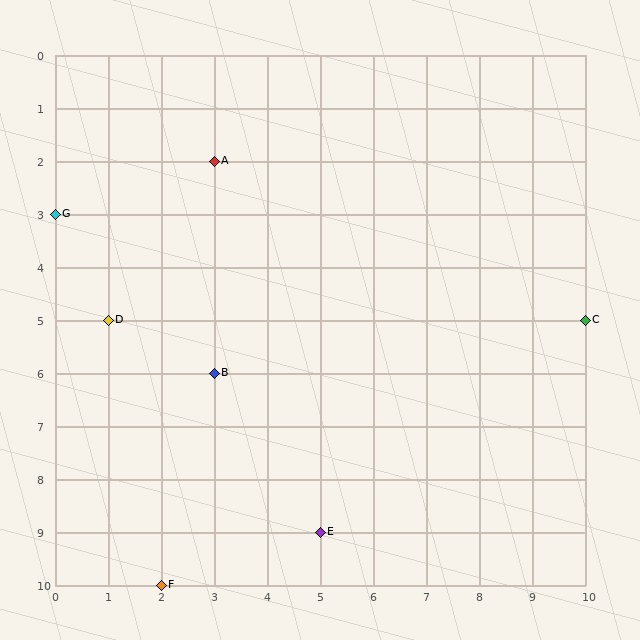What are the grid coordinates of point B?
Point B is at grid coordinates (3, 6).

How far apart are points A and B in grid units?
Points A and B are 4 rows apart.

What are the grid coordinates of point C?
Point C is at grid coordinates (10, 5).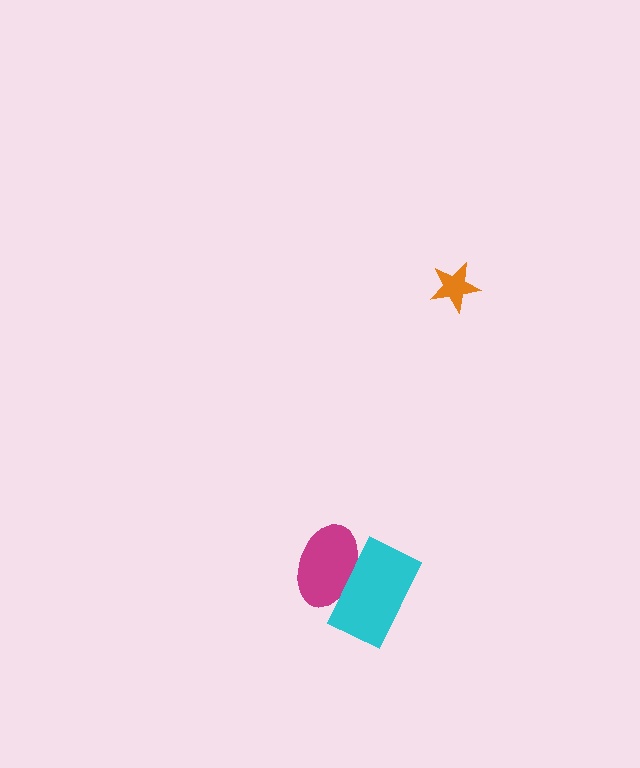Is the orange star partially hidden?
No, no other shape covers it.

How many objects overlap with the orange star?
0 objects overlap with the orange star.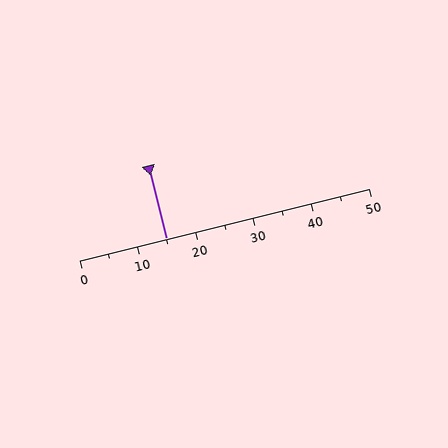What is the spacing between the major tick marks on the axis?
The major ticks are spaced 10 apart.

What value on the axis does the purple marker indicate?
The marker indicates approximately 15.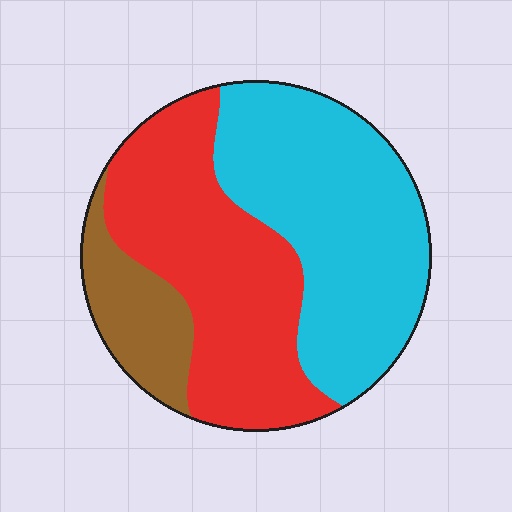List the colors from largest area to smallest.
From largest to smallest: cyan, red, brown.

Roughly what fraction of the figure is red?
Red takes up about two fifths (2/5) of the figure.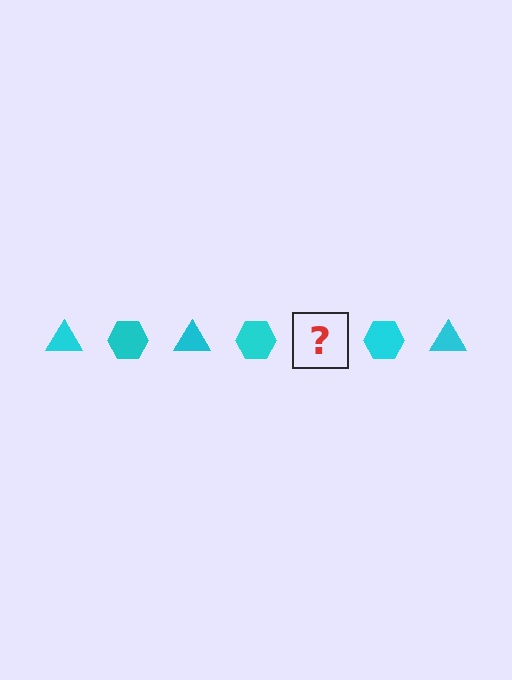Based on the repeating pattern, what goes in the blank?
The blank should be a cyan triangle.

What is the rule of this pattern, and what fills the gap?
The rule is that the pattern cycles through triangle, hexagon shapes in cyan. The gap should be filled with a cyan triangle.